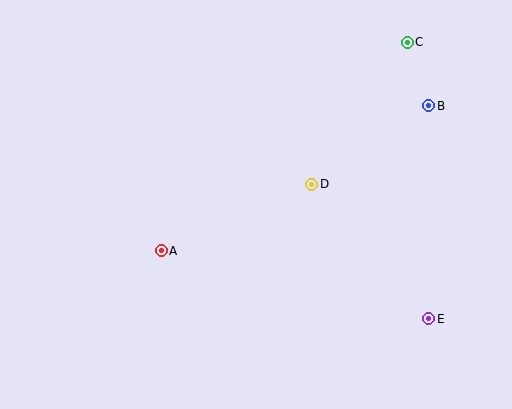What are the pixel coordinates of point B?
Point B is at (429, 106).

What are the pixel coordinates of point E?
Point E is at (429, 319).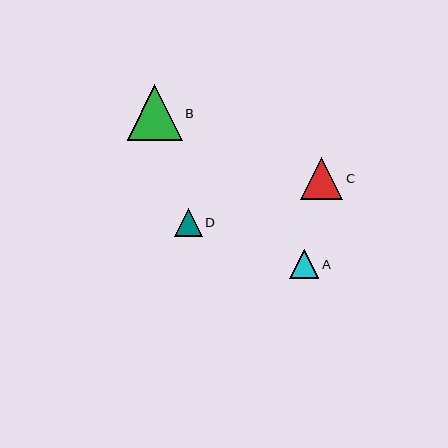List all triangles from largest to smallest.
From largest to smallest: B, C, A, D.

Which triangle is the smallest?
Triangle D is the smallest with a size of approximately 28 pixels.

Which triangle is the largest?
Triangle B is the largest with a size of approximately 55 pixels.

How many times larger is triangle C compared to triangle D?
Triangle C is approximately 1.5 times the size of triangle D.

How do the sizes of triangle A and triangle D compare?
Triangle A and triangle D are approximately the same size.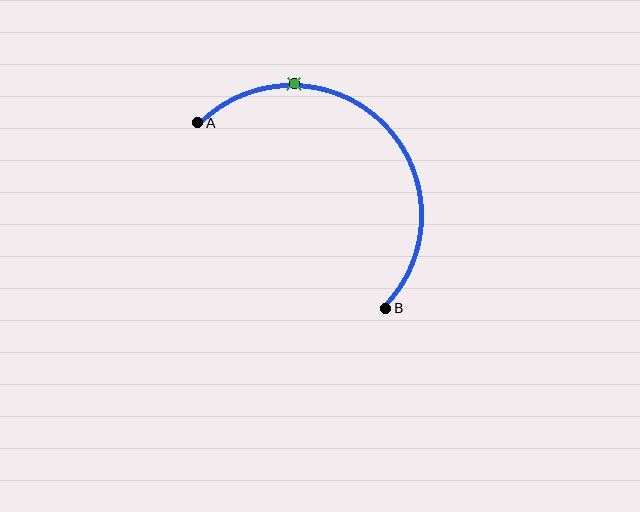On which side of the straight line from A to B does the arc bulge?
The arc bulges above and to the right of the straight line connecting A and B.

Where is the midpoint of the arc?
The arc midpoint is the point on the curve farthest from the straight line joining A and B. It sits above and to the right of that line.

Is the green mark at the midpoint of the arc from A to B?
No. The green mark lies on the arc but is closer to endpoint A. The arc midpoint would be at the point on the curve equidistant along the arc from both A and B.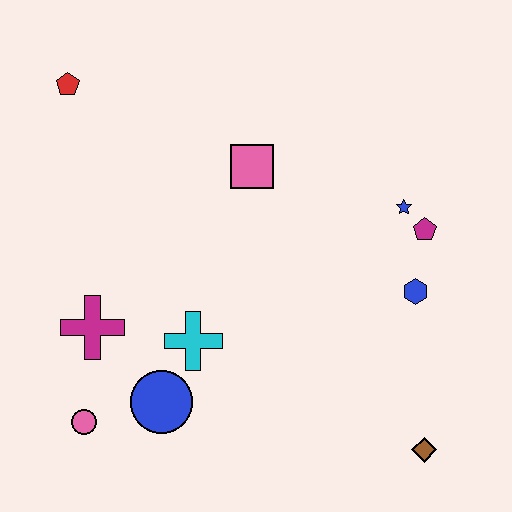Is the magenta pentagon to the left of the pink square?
No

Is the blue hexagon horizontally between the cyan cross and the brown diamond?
Yes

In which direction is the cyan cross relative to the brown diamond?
The cyan cross is to the left of the brown diamond.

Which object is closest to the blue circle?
The cyan cross is closest to the blue circle.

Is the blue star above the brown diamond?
Yes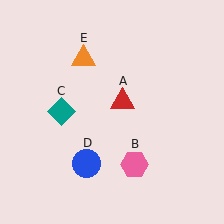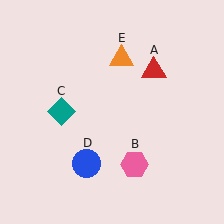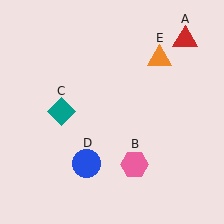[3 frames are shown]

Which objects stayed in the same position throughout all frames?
Pink hexagon (object B) and teal diamond (object C) and blue circle (object D) remained stationary.